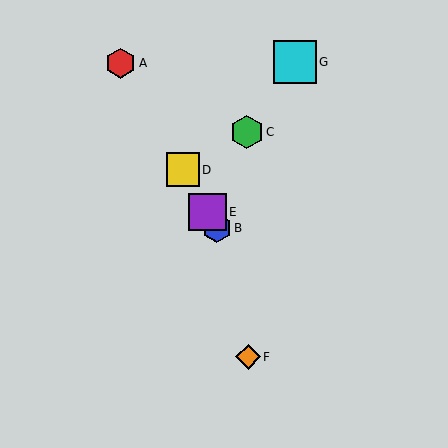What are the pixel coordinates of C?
Object C is at (247, 132).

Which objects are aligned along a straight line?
Objects A, B, D, E are aligned along a straight line.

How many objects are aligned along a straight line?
4 objects (A, B, D, E) are aligned along a straight line.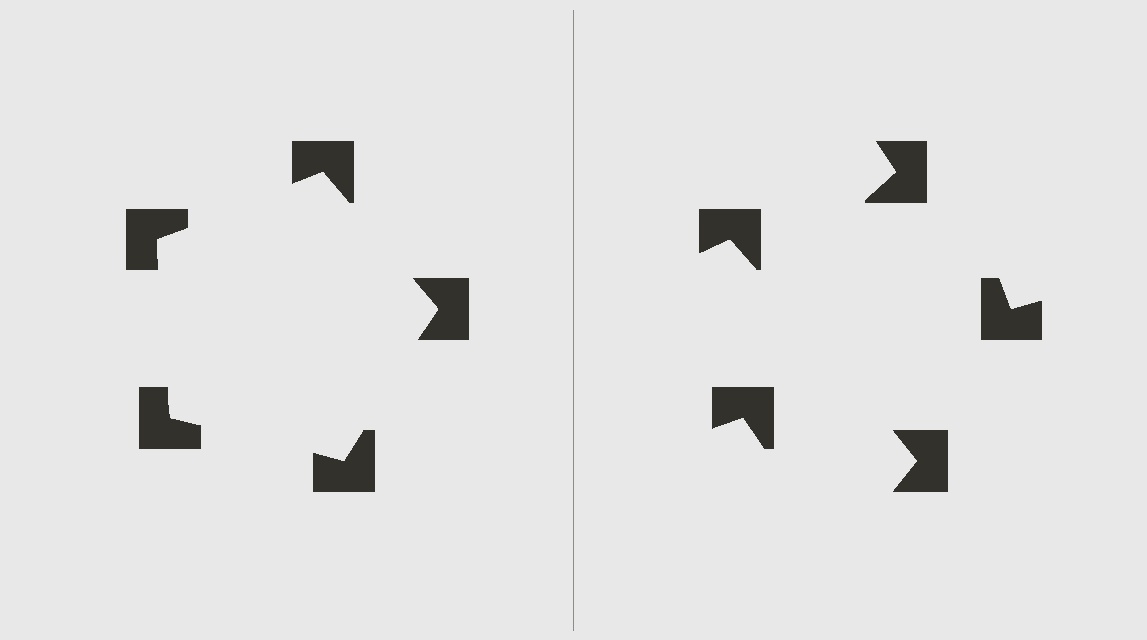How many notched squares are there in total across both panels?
10 — 5 on each side.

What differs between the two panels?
The notched squares are positioned identically on both sides; only the wedge orientations differ. On the left they align to a pentagon; on the right they are misaligned.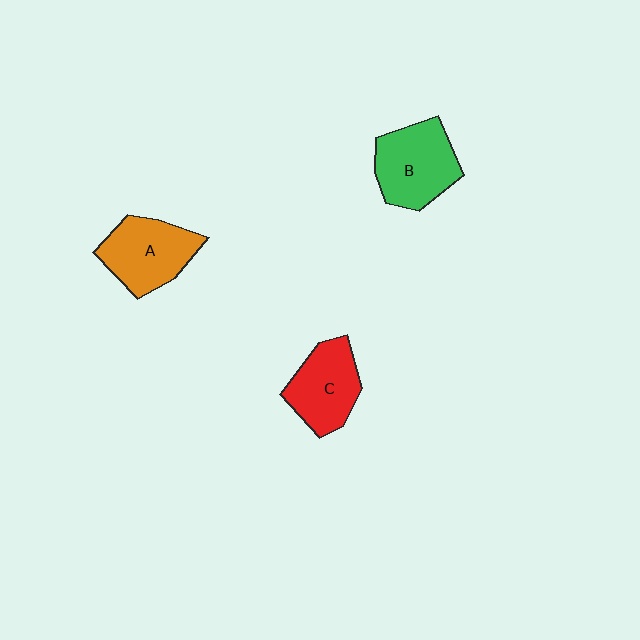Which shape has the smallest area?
Shape C (red).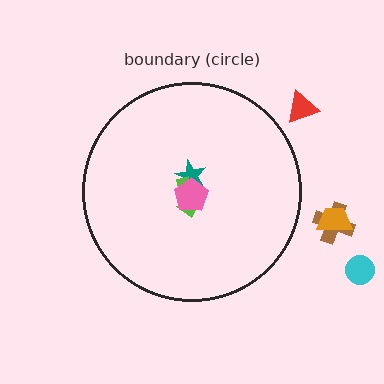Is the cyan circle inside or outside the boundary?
Outside.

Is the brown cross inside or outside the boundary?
Outside.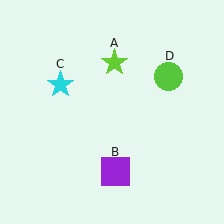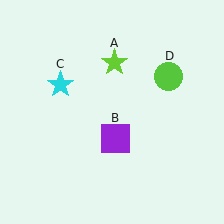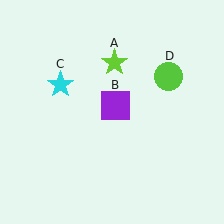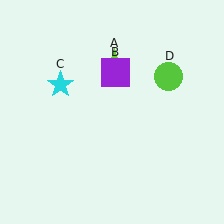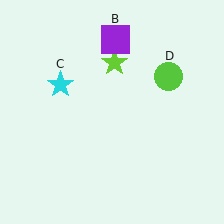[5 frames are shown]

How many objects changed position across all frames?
1 object changed position: purple square (object B).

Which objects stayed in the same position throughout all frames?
Lime star (object A) and cyan star (object C) and lime circle (object D) remained stationary.